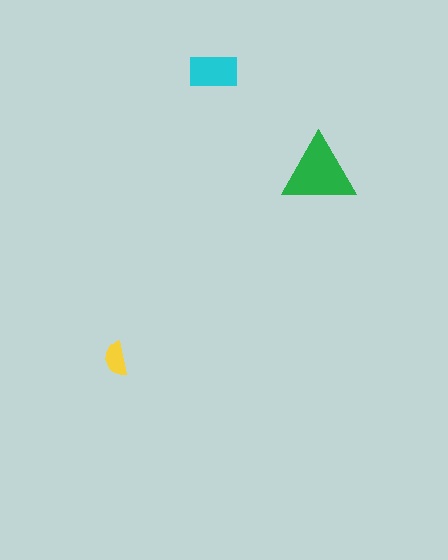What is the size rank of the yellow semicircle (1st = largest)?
3rd.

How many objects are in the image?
There are 3 objects in the image.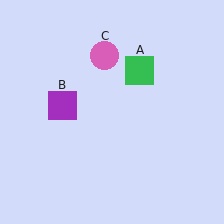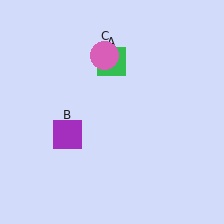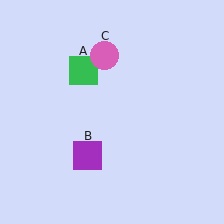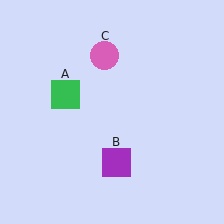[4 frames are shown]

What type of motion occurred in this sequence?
The green square (object A), purple square (object B) rotated counterclockwise around the center of the scene.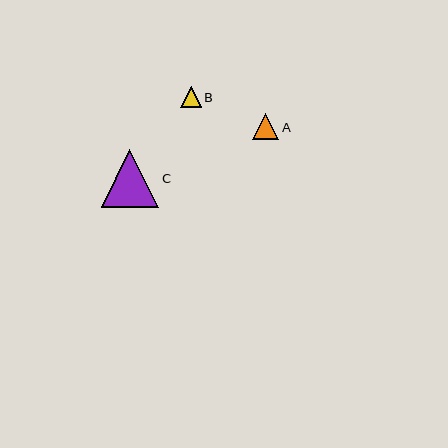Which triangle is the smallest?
Triangle B is the smallest with a size of approximately 21 pixels.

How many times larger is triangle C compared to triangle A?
Triangle C is approximately 2.2 times the size of triangle A.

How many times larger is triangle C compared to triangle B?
Triangle C is approximately 2.8 times the size of triangle B.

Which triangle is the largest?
Triangle C is the largest with a size of approximately 58 pixels.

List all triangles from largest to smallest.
From largest to smallest: C, A, B.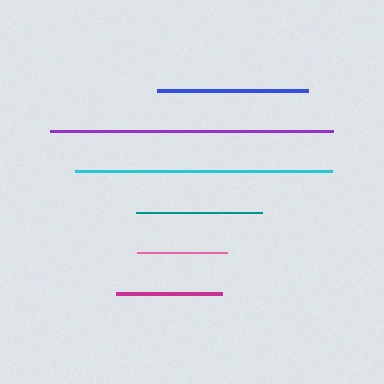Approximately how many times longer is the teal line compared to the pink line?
The teal line is approximately 1.4 times the length of the pink line.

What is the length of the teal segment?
The teal segment is approximately 126 pixels long.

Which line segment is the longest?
The purple line is the longest at approximately 284 pixels.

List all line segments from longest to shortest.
From longest to shortest: purple, cyan, blue, teal, magenta, pink.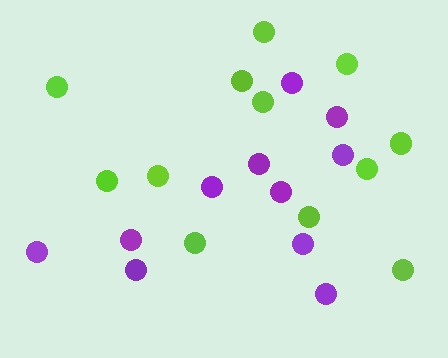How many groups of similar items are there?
There are 2 groups: one group of purple circles (11) and one group of lime circles (12).